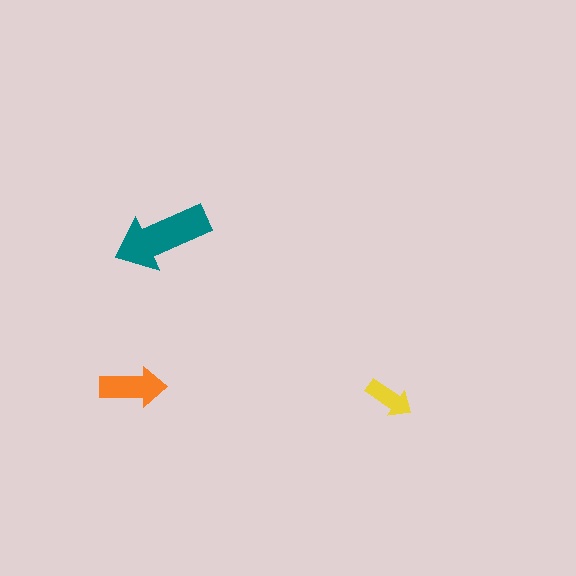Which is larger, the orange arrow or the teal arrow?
The teal one.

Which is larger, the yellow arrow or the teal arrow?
The teal one.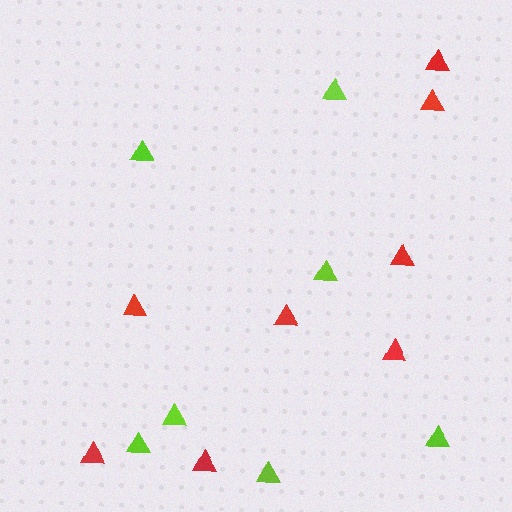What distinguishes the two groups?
There are 2 groups: one group of red triangles (8) and one group of lime triangles (7).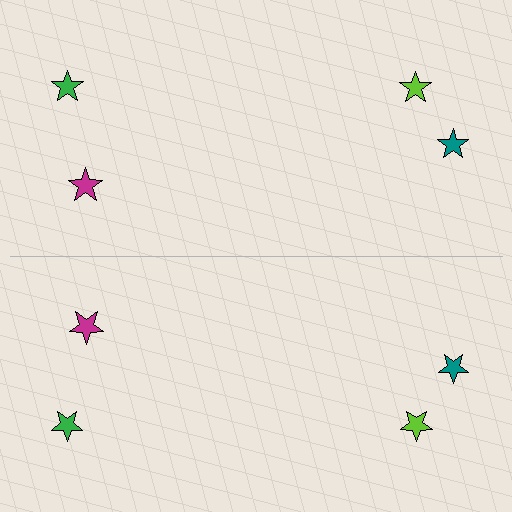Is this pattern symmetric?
Yes, this pattern has bilateral (reflection) symmetry.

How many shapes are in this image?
There are 8 shapes in this image.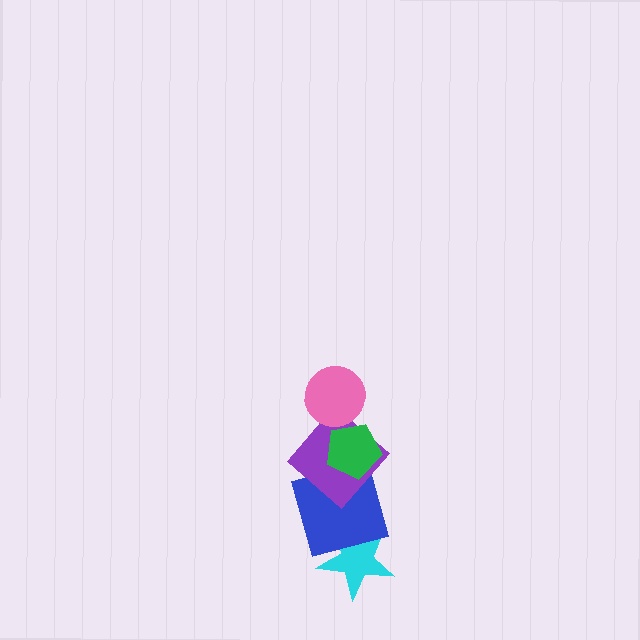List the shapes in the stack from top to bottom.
From top to bottom: the pink circle, the green pentagon, the purple diamond, the blue square, the cyan star.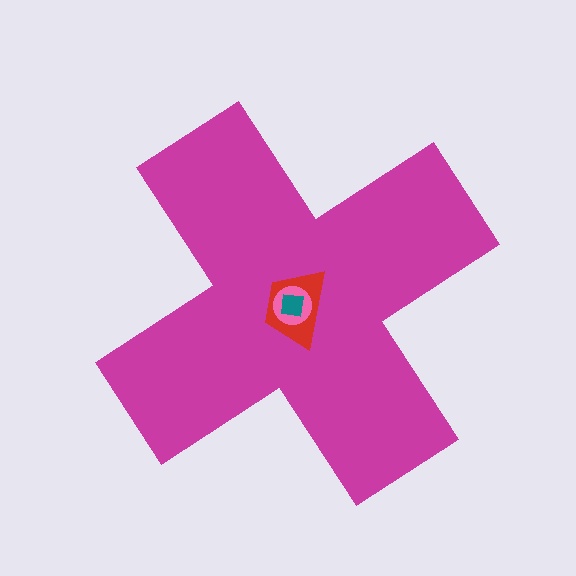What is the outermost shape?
The magenta cross.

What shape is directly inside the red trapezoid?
The pink circle.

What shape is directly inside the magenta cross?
The red trapezoid.